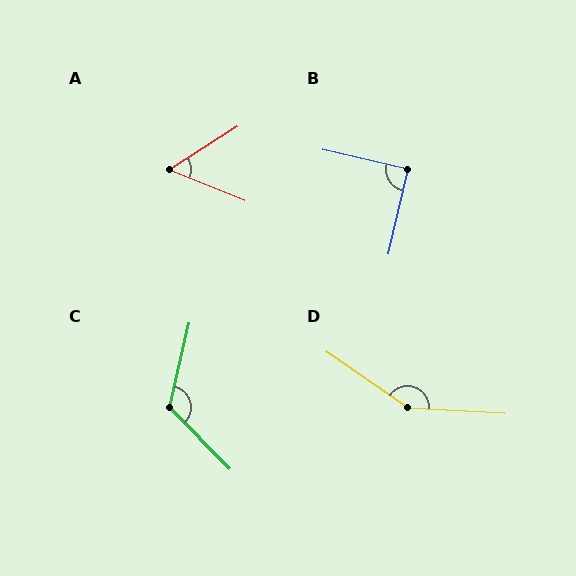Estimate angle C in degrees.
Approximately 123 degrees.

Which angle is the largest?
D, at approximately 149 degrees.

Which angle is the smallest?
A, at approximately 55 degrees.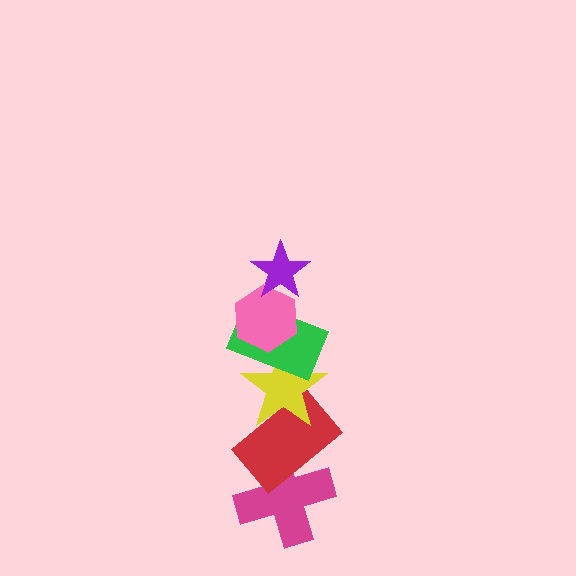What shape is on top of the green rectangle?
The pink hexagon is on top of the green rectangle.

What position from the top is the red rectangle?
The red rectangle is 5th from the top.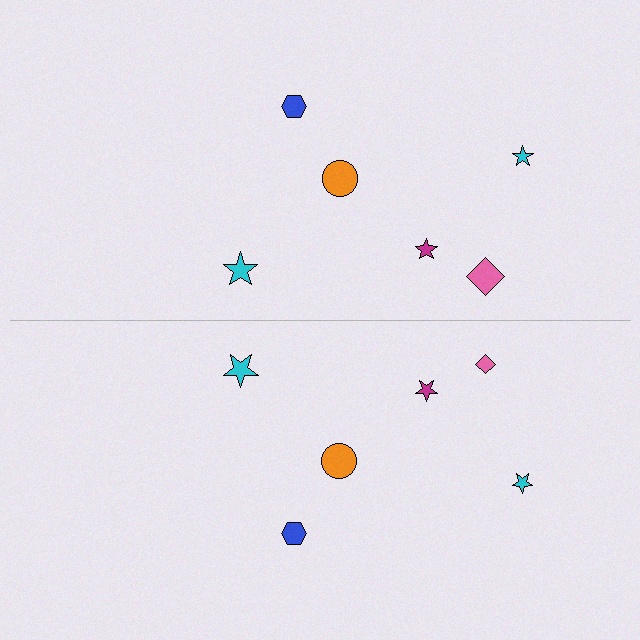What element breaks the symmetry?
The pink diamond on the bottom side has a different size than its mirror counterpart.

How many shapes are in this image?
There are 12 shapes in this image.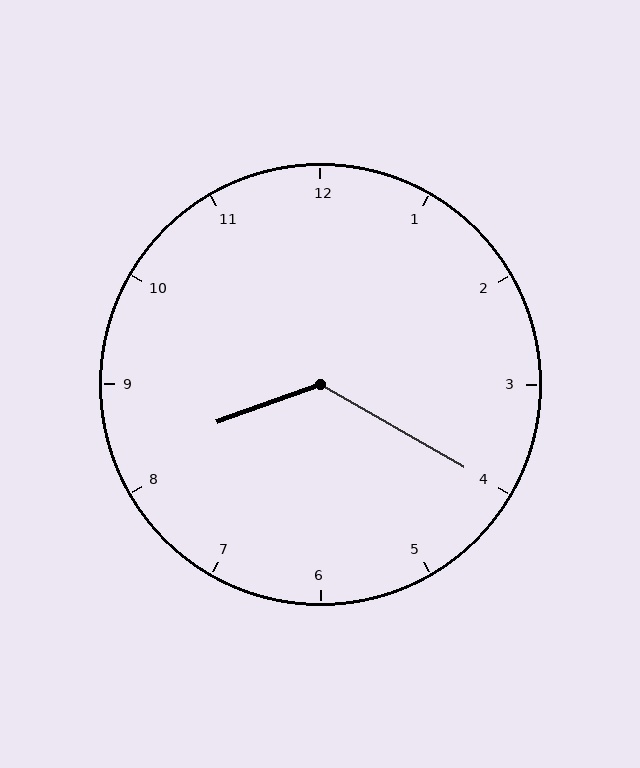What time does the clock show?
8:20.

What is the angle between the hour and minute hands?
Approximately 130 degrees.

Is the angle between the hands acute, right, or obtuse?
It is obtuse.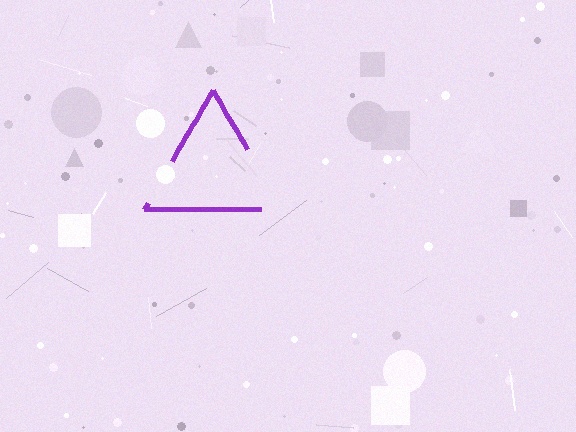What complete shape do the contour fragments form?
The contour fragments form a triangle.